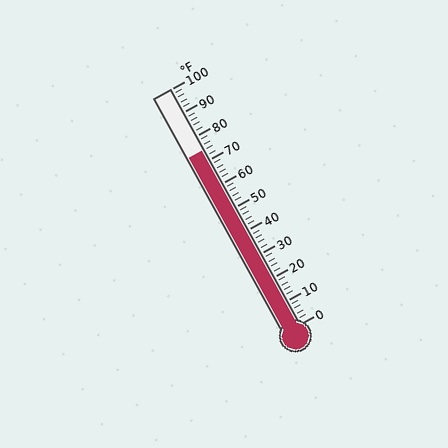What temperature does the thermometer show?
The thermometer shows approximately 74°F.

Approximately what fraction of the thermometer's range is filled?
The thermometer is filled to approximately 75% of its range.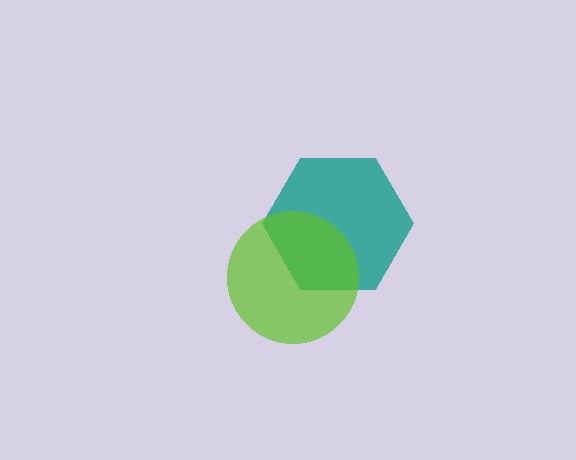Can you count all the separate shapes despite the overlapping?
Yes, there are 2 separate shapes.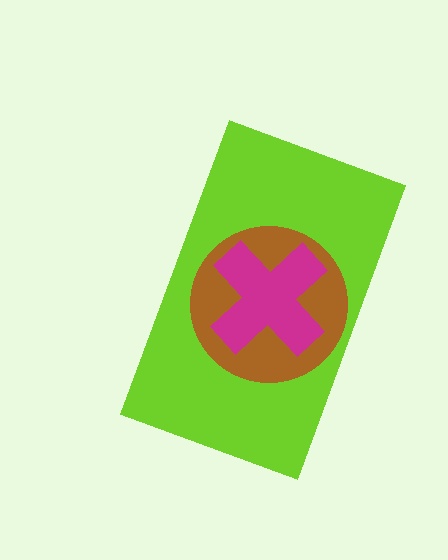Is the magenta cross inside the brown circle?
Yes.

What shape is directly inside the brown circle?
The magenta cross.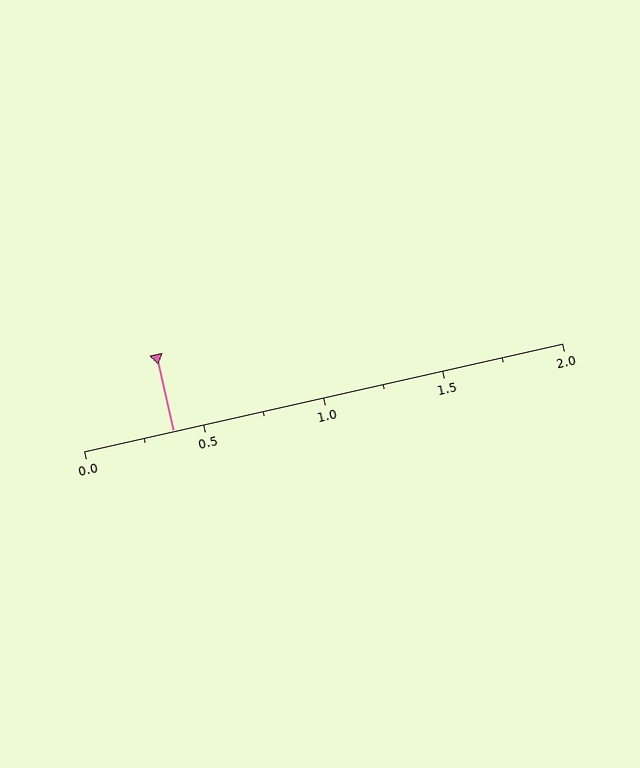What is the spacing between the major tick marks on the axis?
The major ticks are spaced 0.5 apart.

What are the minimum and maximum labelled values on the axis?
The axis runs from 0.0 to 2.0.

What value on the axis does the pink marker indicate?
The marker indicates approximately 0.38.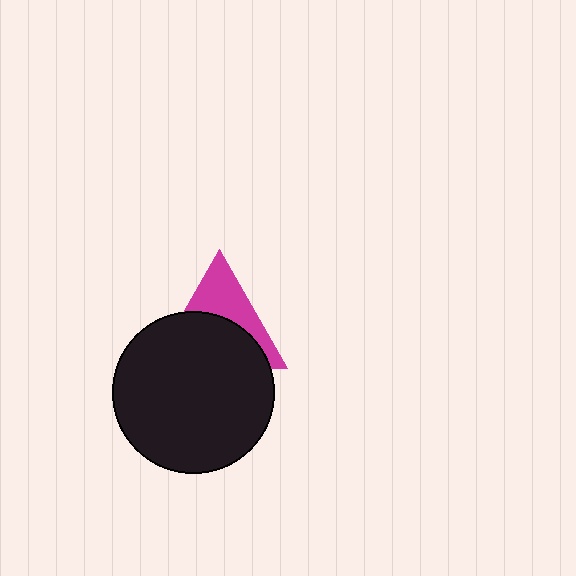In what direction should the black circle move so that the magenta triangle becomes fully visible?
The black circle should move down. That is the shortest direction to clear the overlap and leave the magenta triangle fully visible.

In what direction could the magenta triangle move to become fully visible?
The magenta triangle could move up. That would shift it out from behind the black circle entirely.